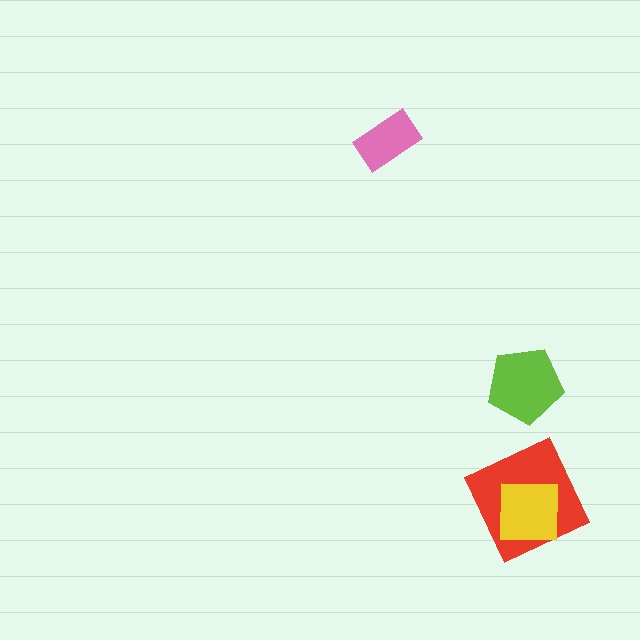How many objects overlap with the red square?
1 object overlaps with the red square.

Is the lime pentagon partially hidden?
No, no other shape covers it.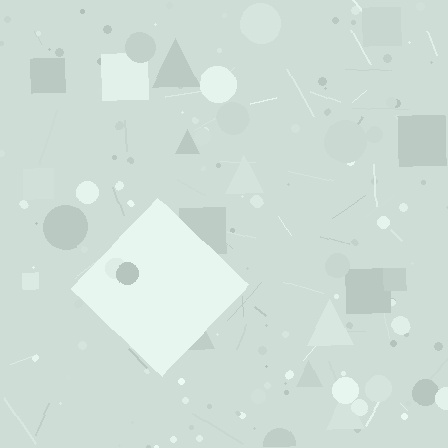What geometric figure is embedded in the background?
A diamond is embedded in the background.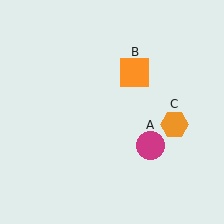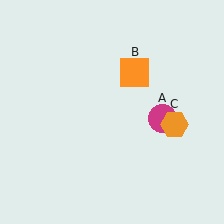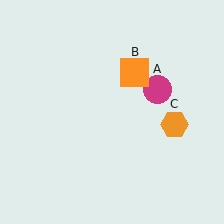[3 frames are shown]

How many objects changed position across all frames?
1 object changed position: magenta circle (object A).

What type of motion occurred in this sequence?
The magenta circle (object A) rotated counterclockwise around the center of the scene.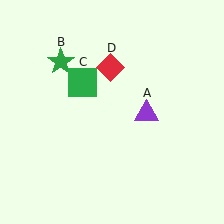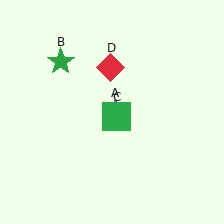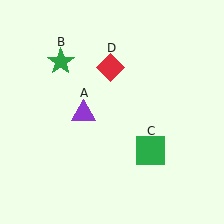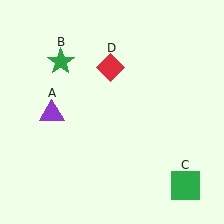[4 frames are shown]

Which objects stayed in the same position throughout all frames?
Green star (object B) and red diamond (object D) remained stationary.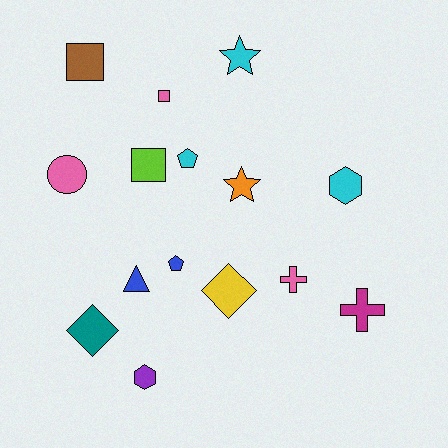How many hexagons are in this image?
There are 2 hexagons.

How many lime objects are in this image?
There is 1 lime object.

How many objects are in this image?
There are 15 objects.